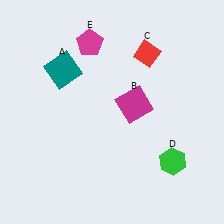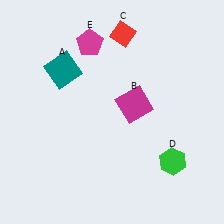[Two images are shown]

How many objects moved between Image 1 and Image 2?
1 object moved between the two images.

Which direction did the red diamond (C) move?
The red diamond (C) moved left.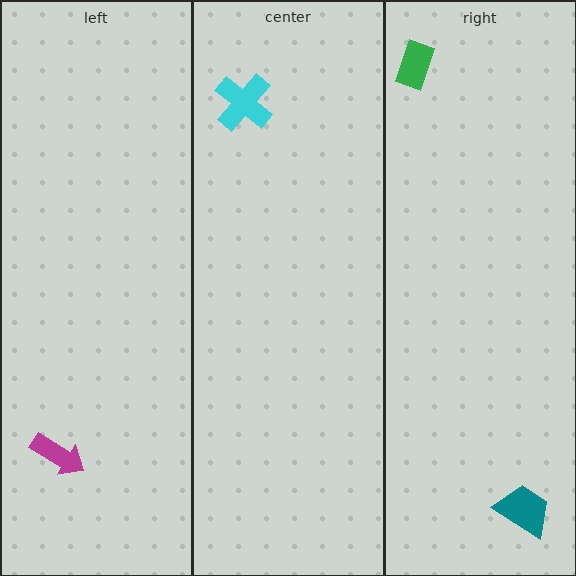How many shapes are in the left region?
1.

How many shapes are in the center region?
1.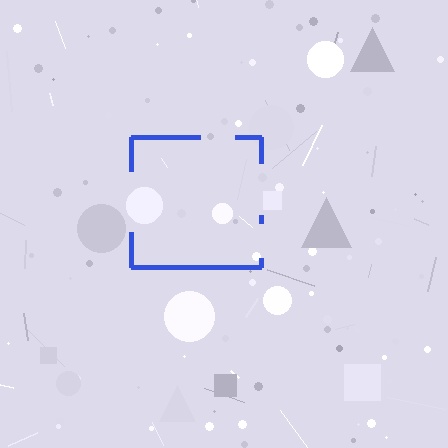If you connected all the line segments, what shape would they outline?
They would outline a square.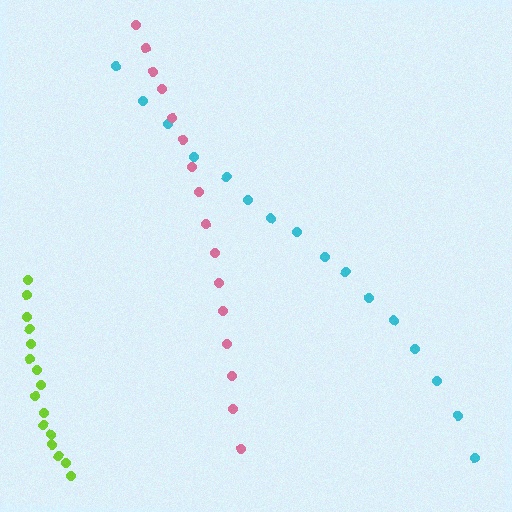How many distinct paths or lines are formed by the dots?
There are 3 distinct paths.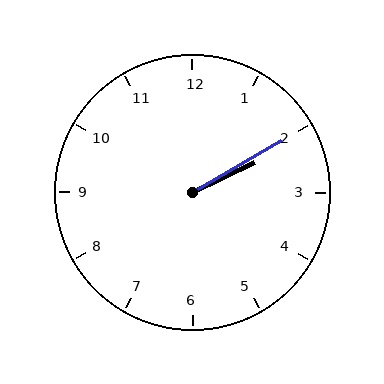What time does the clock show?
2:10.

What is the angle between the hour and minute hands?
Approximately 5 degrees.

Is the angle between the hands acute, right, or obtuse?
It is acute.